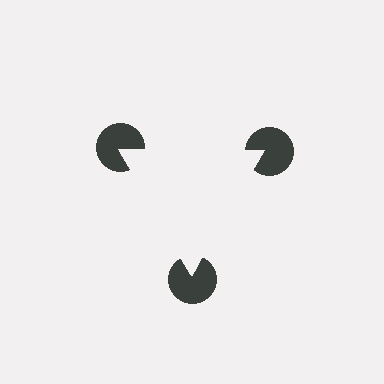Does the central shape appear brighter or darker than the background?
It typically appears slightly brighter than the background, even though no actual brightness change is drawn.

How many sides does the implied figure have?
3 sides.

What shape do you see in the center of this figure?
An illusory triangle — its edges are inferred from the aligned wedge cuts in the pac-man discs, not physically drawn.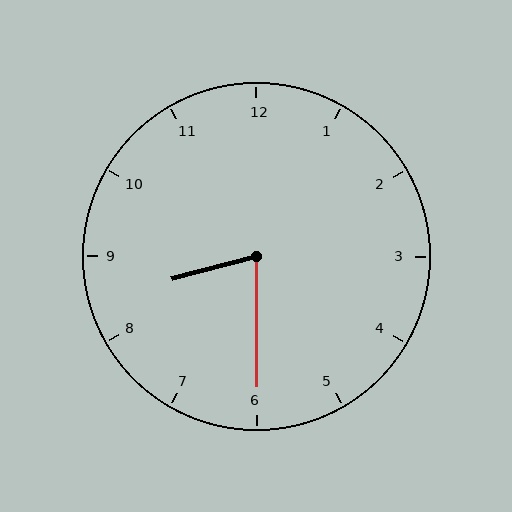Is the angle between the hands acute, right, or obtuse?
It is acute.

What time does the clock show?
8:30.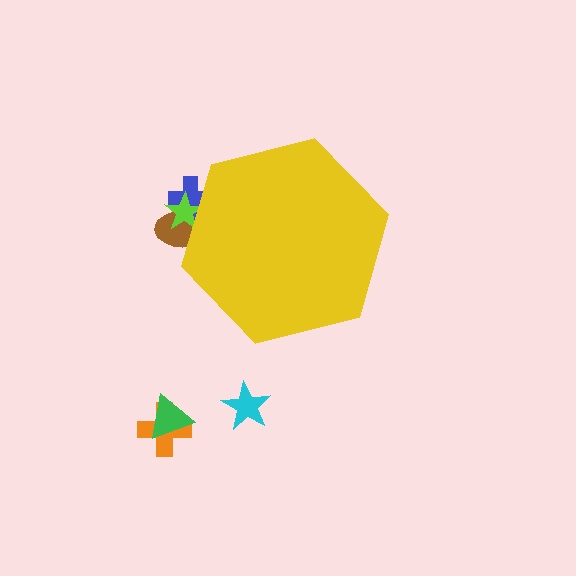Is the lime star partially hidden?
Yes, the lime star is partially hidden behind the yellow hexagon.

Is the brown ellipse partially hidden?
Yes, the brown ellipse is partially hidden behind the yellow hexagon.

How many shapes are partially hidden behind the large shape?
3 shapes are partially hidden.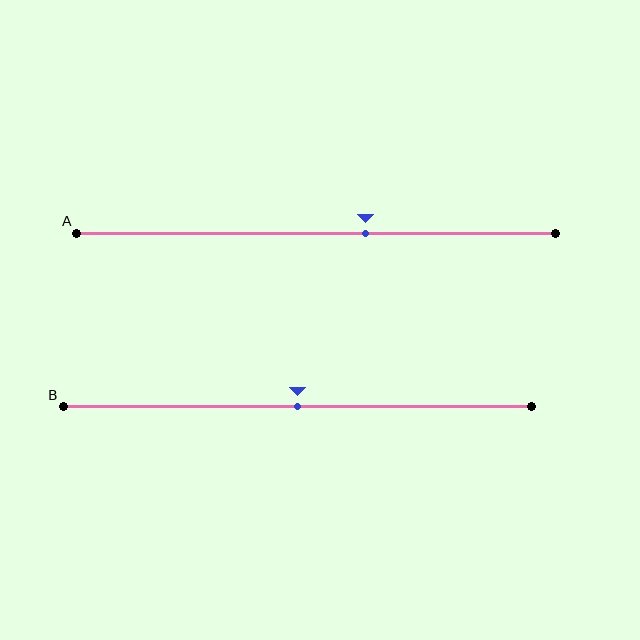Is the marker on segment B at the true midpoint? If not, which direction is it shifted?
Yes, the marker on segment B is at the true midpoint.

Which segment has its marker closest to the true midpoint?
Segment B has its marker closest to the true midpoint.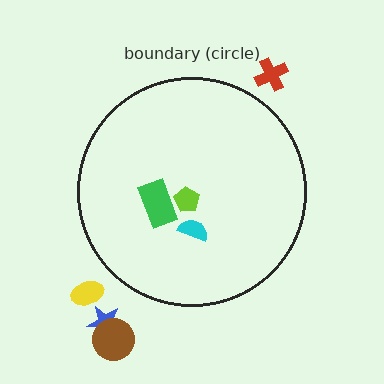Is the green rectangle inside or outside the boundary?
Inside.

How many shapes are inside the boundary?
3 inside, 4 outside.